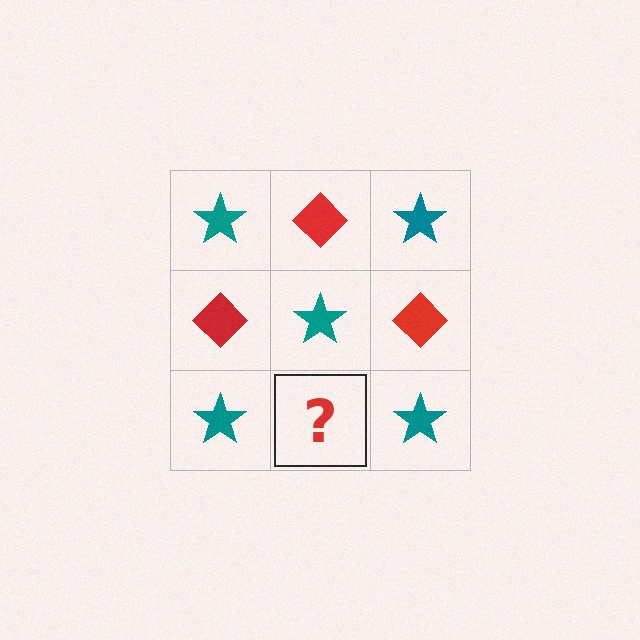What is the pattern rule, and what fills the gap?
The rule is that it alternates teal star and red diamond in a checkerboard pattern. The gap should be filled with a red diamond.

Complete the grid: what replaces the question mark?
The question mark should be replaced with a red diamond.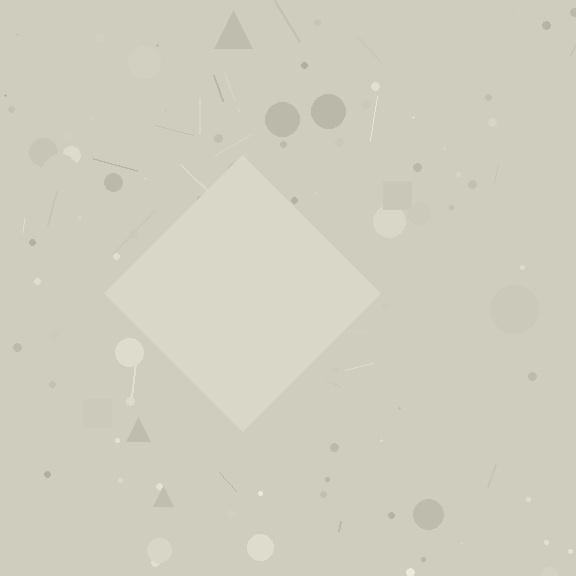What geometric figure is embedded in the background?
A diamond is embedded in the background.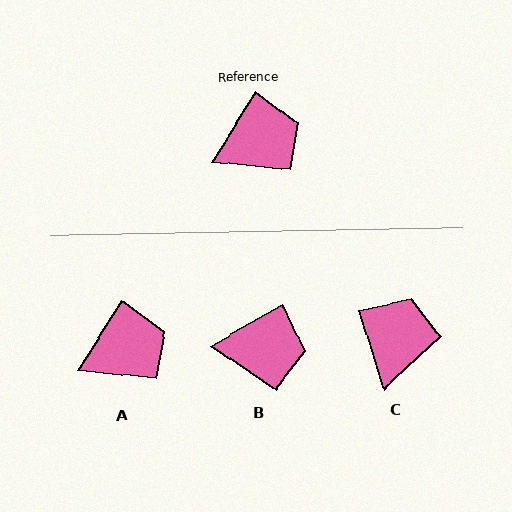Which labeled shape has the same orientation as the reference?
A.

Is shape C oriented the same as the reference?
No, it is off by about 49 degrees.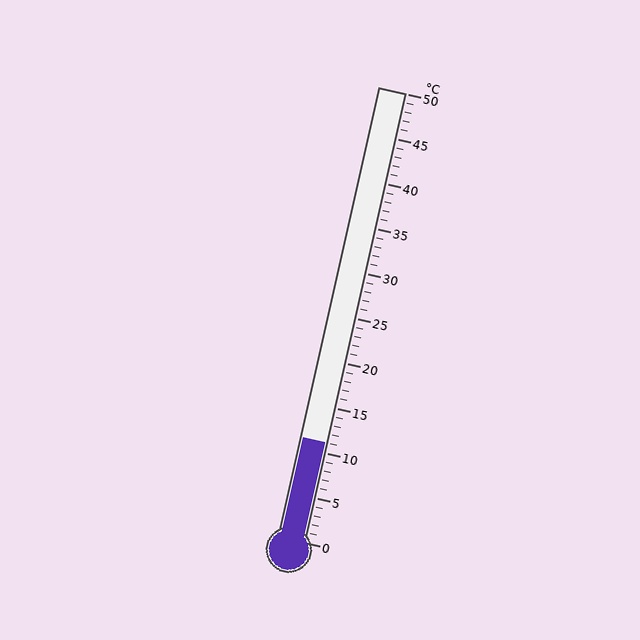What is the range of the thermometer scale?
The thermometer scale ranges from 0°C to 50°C.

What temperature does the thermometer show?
The thermometer shows approximately 11°C.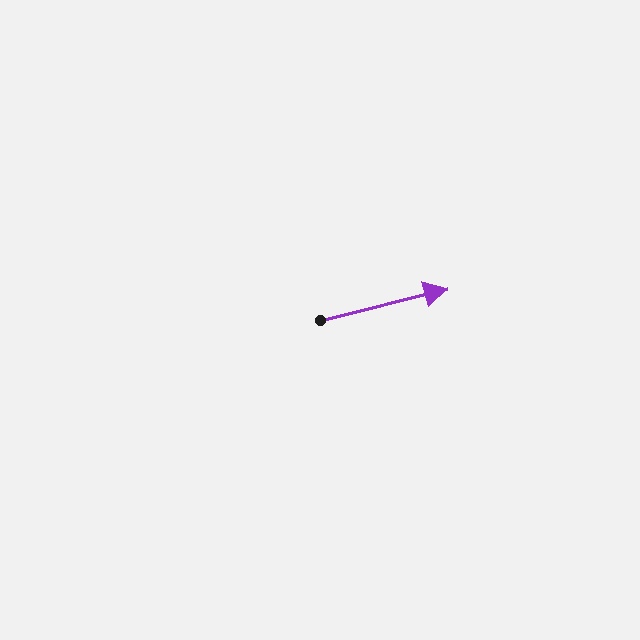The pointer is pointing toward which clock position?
Roughly 3 o'clock.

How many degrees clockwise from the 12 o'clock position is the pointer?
Approximately 76 degrees.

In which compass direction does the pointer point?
East.